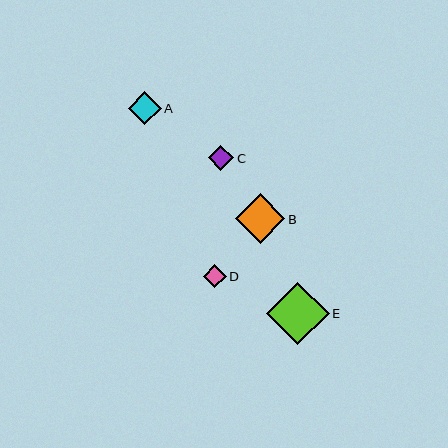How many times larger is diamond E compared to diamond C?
Diamond E is approximately 2.5 times the size of diamond C.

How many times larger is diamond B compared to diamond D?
Diamond B is approximately 2.1 times the size of diamond D.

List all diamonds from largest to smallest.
From largest to smallest: E, B, A, C, D.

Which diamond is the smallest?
Diamond D is the smallest with a size of approximately 23 pixels.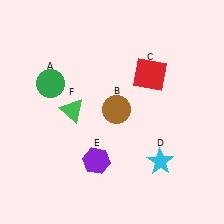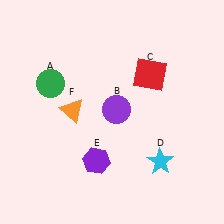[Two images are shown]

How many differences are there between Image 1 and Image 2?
There are 2 differences between the two images.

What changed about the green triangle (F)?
In Image 1, F is green. In Image 2, it changed to orange.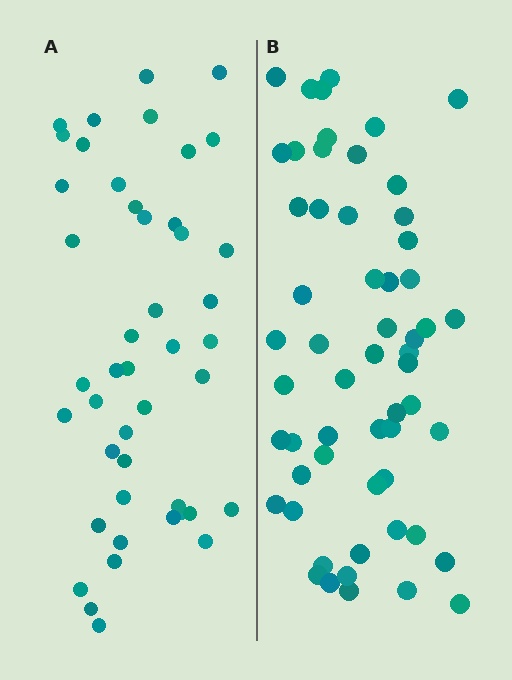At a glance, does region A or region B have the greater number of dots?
Region B (the right region) has more dots.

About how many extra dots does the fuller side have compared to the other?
Region B has roughly 12 or so more dots than region A.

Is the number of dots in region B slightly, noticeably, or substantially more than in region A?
Region B has noticeably more, but not dramatically so. The ratio is roughly 1.3 to 1.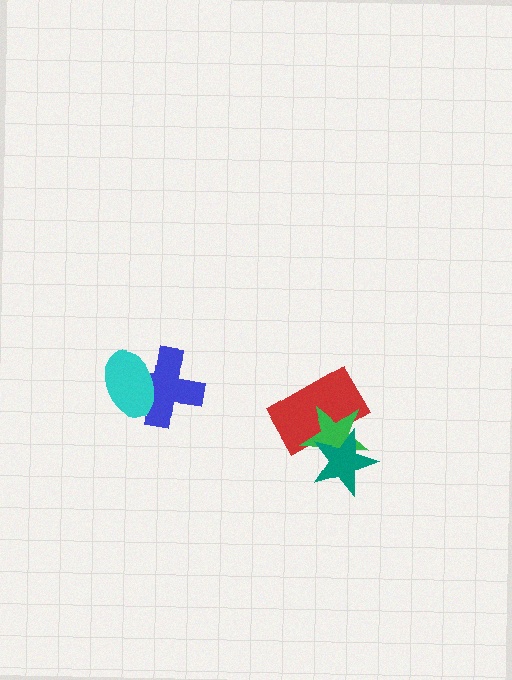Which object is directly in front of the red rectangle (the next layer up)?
The green star is directly in front of the red rectangle.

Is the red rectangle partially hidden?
Yes, it is partially covered by another shape.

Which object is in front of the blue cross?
The cyan ellipse is in front of the blue cross.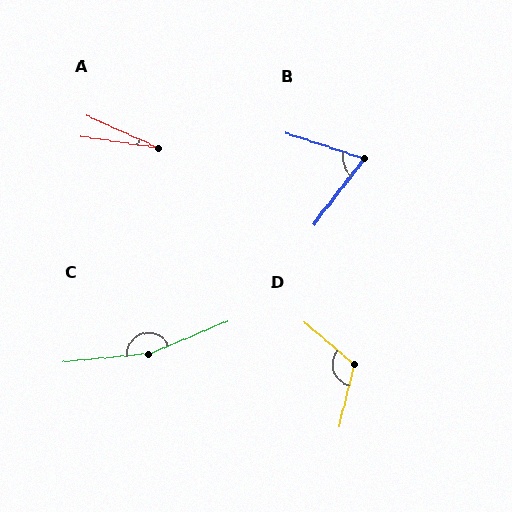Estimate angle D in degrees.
Approximately 117 degrees.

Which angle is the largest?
C, at approximately 162 degrees.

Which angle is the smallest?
A, at approximately 16 degrees.